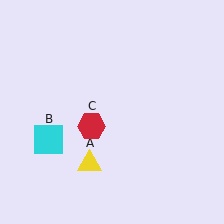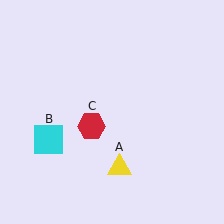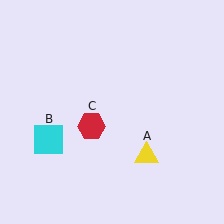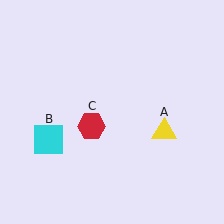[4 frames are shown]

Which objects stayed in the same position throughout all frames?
Cyan square (object B) and red hexagon (object C) remained stationary.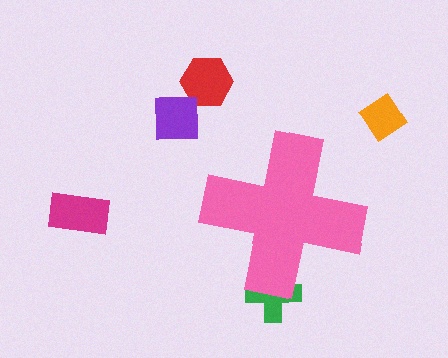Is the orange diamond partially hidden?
No, the orange diamond is fully visible.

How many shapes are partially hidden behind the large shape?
1 shape is partially hidden.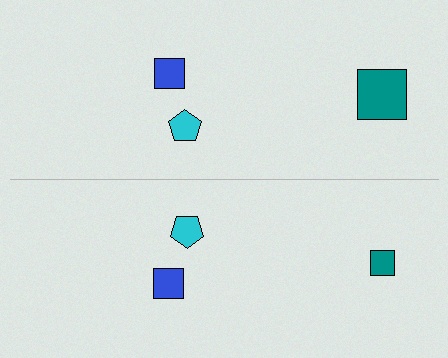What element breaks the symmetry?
The teal square on the bottom side has a different size than its mirror counterpart.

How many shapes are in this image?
There are 6 shapes in this image.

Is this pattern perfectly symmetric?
No, the pattern is not perfectly symmetric. The teal square on the bottom side has a different size than its mirror counterpart.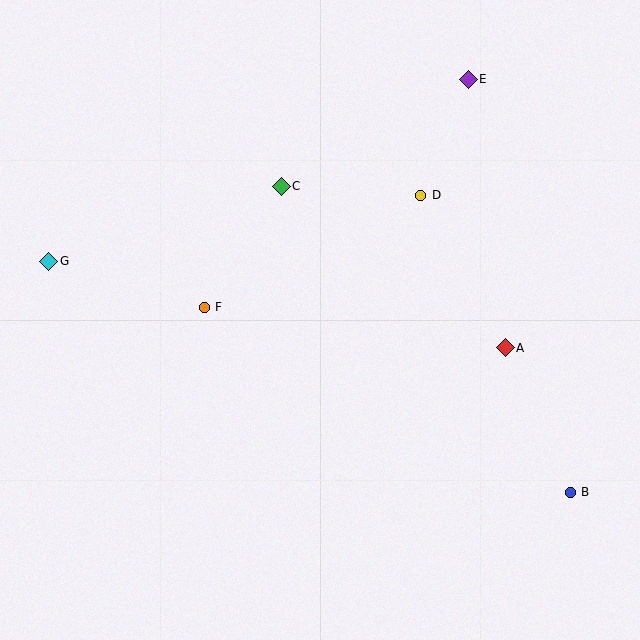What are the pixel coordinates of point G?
Point G is at (49, 261).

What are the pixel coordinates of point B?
Point B is at (570, 492).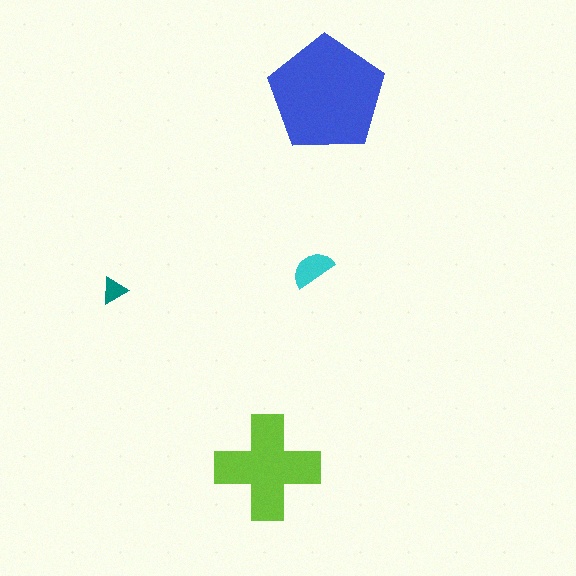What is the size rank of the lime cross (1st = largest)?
2nd.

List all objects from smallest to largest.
The teal triangle, the cyan semicircle, the lime cross, the blue pentagon.